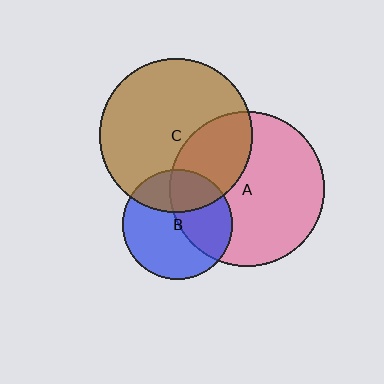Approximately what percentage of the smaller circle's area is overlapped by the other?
Approximately 30%.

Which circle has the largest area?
Circle A (pink).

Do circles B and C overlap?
Yes.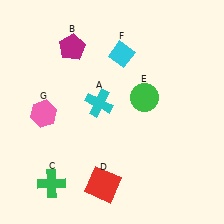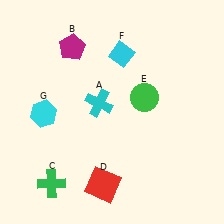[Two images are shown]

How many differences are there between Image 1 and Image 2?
There is 1 difference between the two images.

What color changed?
The hexagon (G) changed from pink in Image 1 to cyan in Image 2.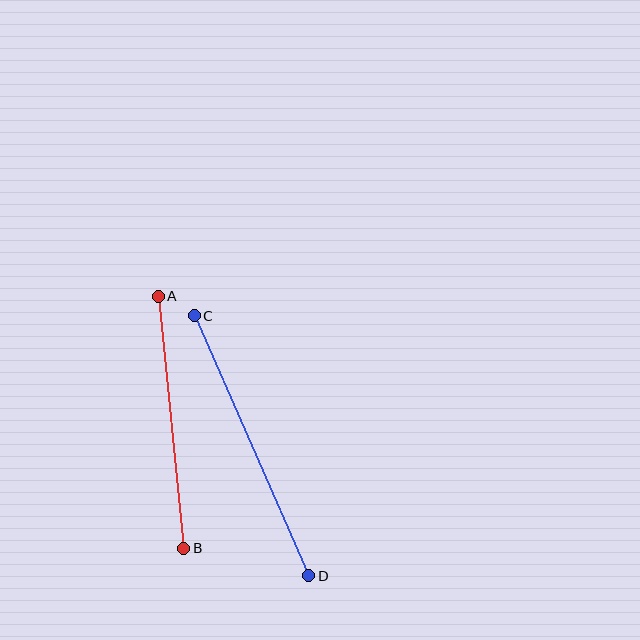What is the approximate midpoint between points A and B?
The midpoint is at approximately (171, 422) pixels.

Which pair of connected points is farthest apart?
Points C and D are farthest apart.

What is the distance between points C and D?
The distance is approximately 284 pixels.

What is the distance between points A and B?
The distance is approximately 254 pixels.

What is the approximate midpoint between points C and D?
The midpoint is at approximately (252, 446) pixels.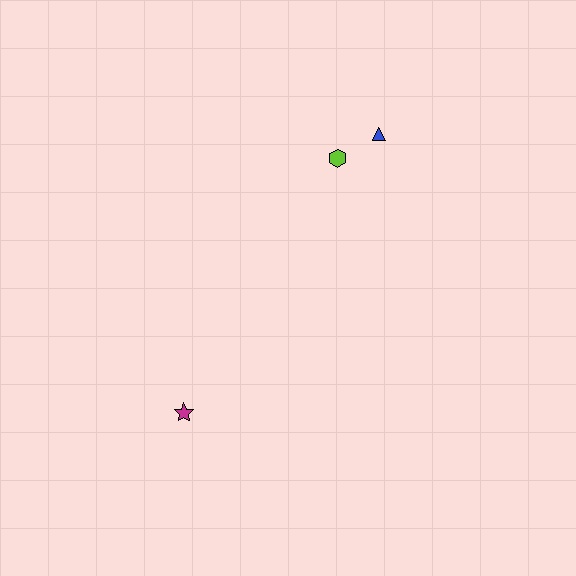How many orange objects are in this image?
There are no orange objects.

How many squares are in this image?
There are no squares.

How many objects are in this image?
There are 3 objects.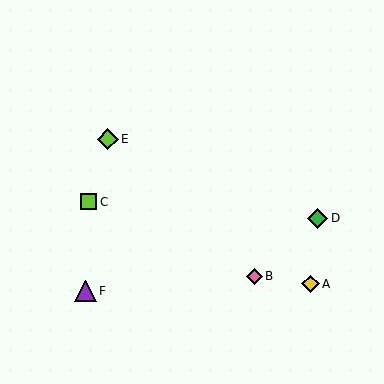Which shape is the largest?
The purple triangle (labeled F) is the largest.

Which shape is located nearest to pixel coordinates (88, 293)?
The purple triangle (labeled F) at (86, 291) is nearest to that location.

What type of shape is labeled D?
Shape D is a green diamond.